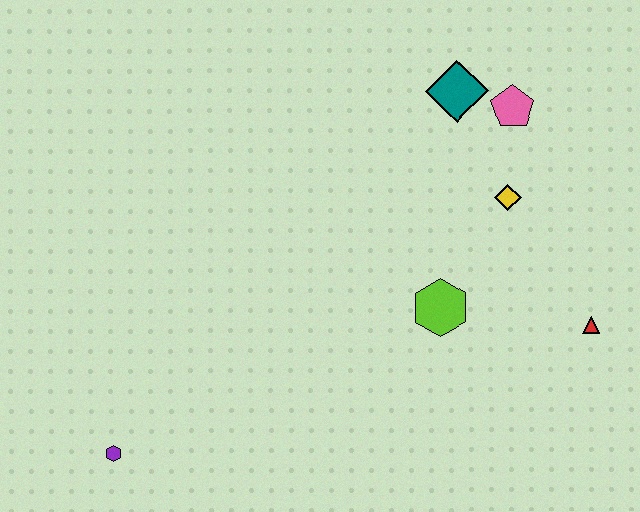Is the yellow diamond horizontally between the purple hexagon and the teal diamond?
No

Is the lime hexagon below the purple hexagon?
No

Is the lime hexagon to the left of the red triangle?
Yes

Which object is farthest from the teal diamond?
The purple hexagon is farthest from the teal diamond.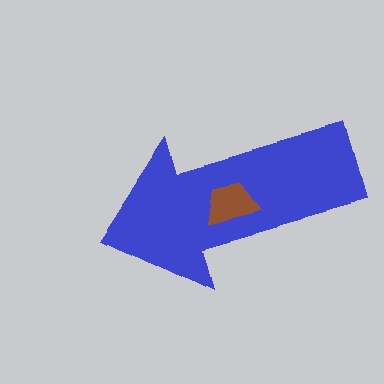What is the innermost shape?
The brown trapezoid.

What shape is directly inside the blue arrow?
The brown trapezoid.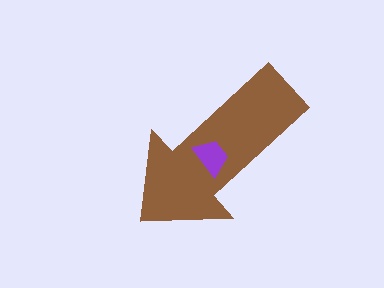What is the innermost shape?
The purple trapezoid.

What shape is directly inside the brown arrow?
The purple trapezoid.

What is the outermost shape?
The brown arrow.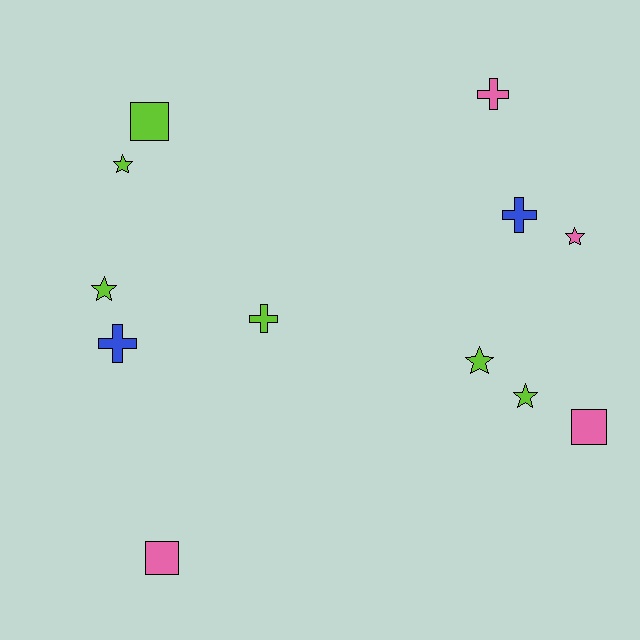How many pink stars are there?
There is 1 pink star.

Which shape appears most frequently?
Star, with 5 objects.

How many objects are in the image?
There are 12 objects.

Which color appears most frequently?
Lime, with 6 objects.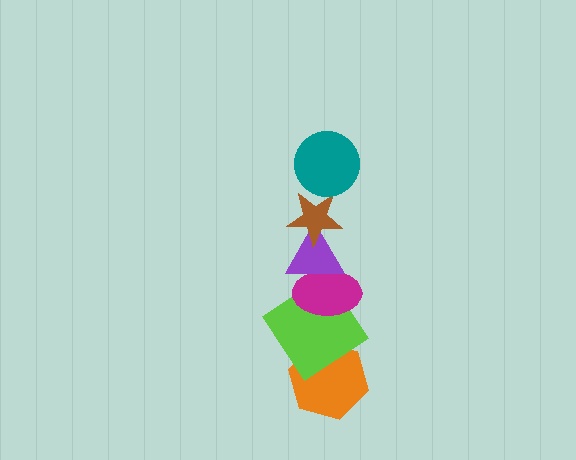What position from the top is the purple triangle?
The purple triangle is 3rd from the top.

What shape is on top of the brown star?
The teal circle is on top of the brown star.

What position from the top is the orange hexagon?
The orange hexagon is 6th from the top.